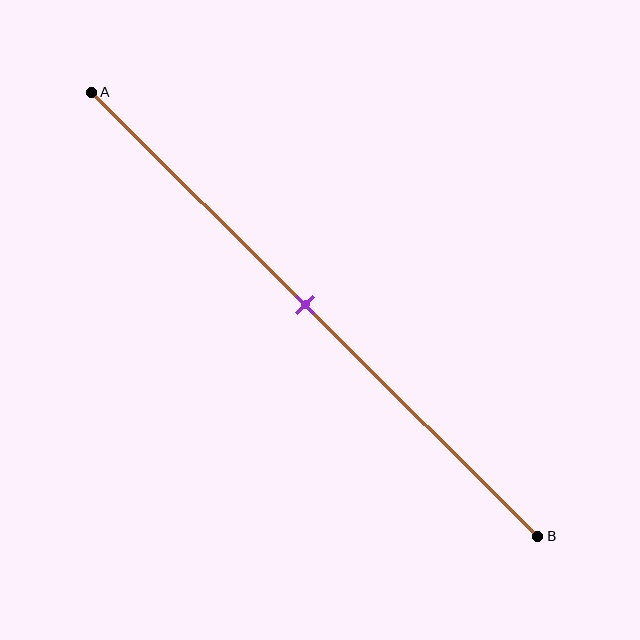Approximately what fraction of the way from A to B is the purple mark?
The purple mark is approximately 50% of the way from A to B.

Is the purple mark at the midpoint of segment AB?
Yes, the mark is approximately at the midpoint.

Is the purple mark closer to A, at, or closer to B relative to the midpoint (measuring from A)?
The purple mark is approximately at the midpoint of segment AB.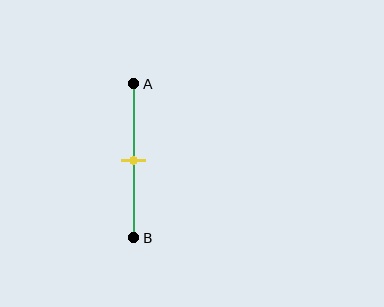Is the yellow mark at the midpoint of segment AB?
Yes, the mark is approximately at the midpoint.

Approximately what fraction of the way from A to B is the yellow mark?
The yellow mark is approximately 50% of the way from A to B.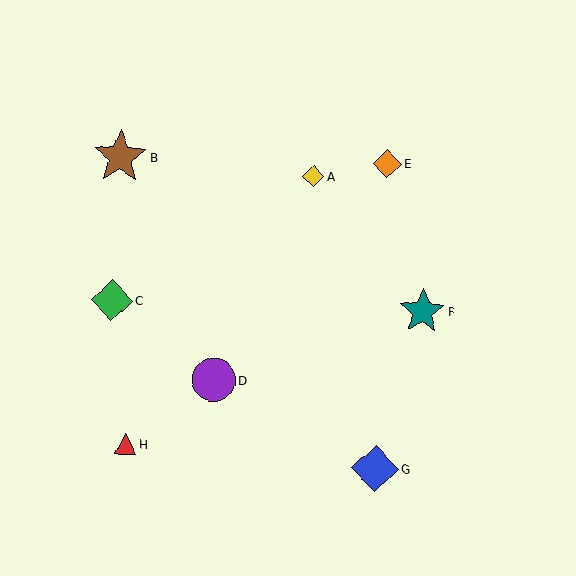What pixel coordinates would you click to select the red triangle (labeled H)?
Click at (126, 444) to select the red triangle H.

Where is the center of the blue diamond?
The center of the blue diamond is at (375, 468).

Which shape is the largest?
The brown star (labeled B) is the largest.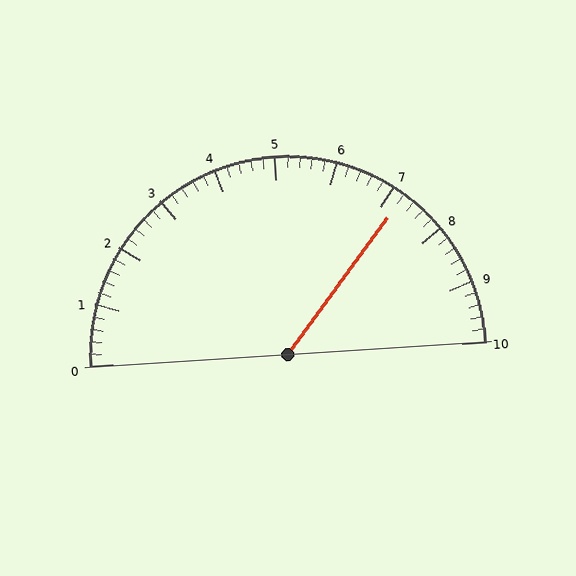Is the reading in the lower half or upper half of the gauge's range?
The reading is in the upper half of the range (0 to 10).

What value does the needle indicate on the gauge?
The needle indicates approximately 7.2.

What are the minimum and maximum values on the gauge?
The gauge ranges from 0 to 10.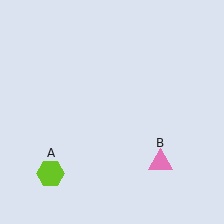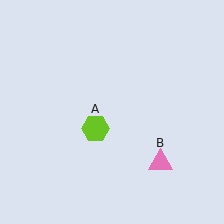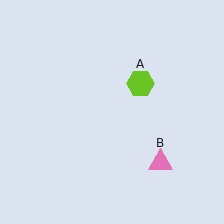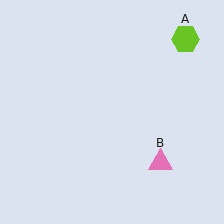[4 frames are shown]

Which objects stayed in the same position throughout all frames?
Pink triangle (object B) remained stationary.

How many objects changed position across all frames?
1 object changed position: lime hexagon (object A).